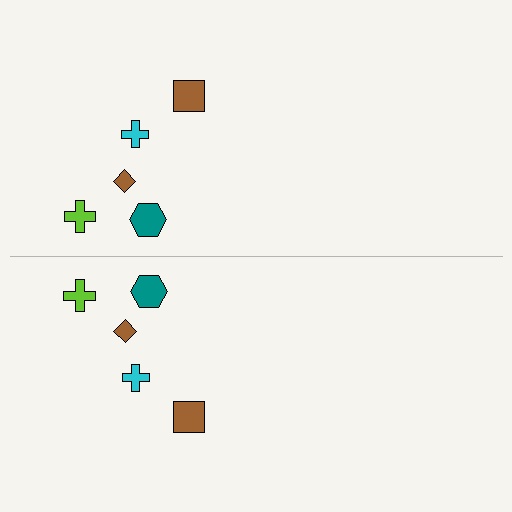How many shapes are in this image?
There are 10 shapes in this image.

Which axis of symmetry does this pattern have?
The pattern has a horizontal axis of symmetry running through the center of the image.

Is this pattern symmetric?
Yes, this pattern has bilateral (reflection) symmetry.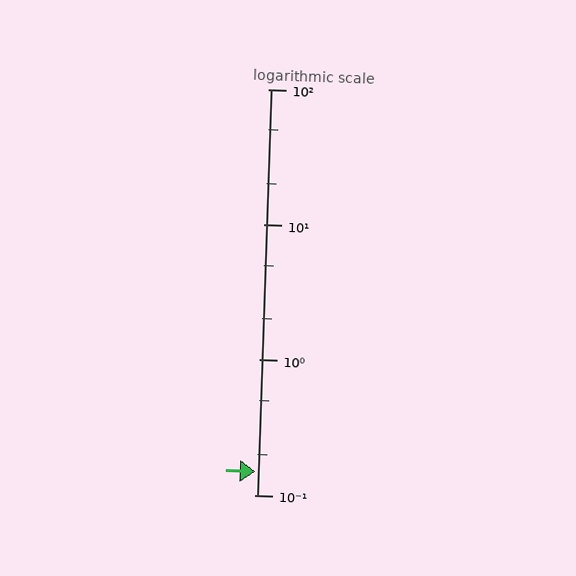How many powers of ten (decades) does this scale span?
The scale spans 3 decades, from 0.1 to 100.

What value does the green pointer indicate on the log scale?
The pointer indicates approximately 0.15.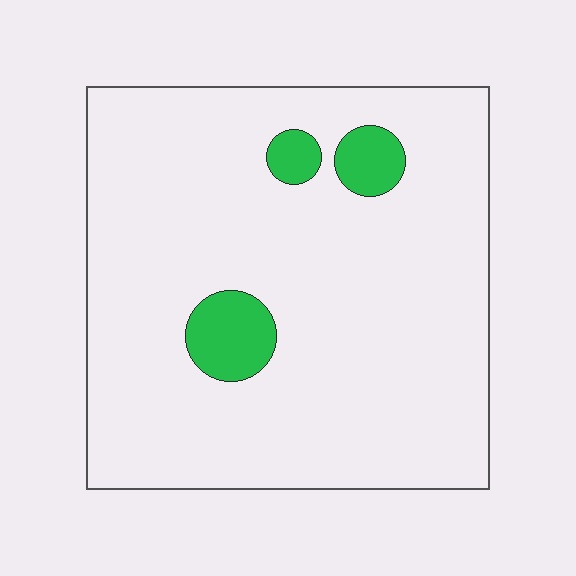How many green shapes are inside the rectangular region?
3.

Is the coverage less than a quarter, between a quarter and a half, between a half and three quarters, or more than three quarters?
Less than a quarter.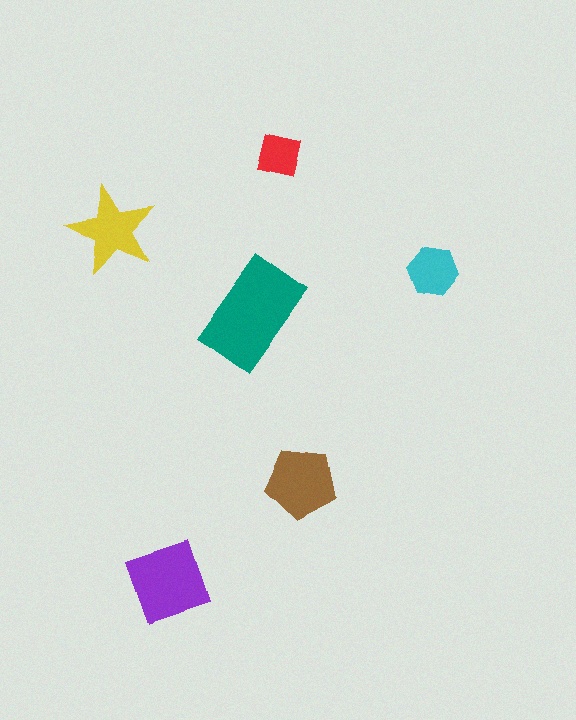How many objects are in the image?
There are 6 objects in the image.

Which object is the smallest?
The red square.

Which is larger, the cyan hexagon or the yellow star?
The yellow star.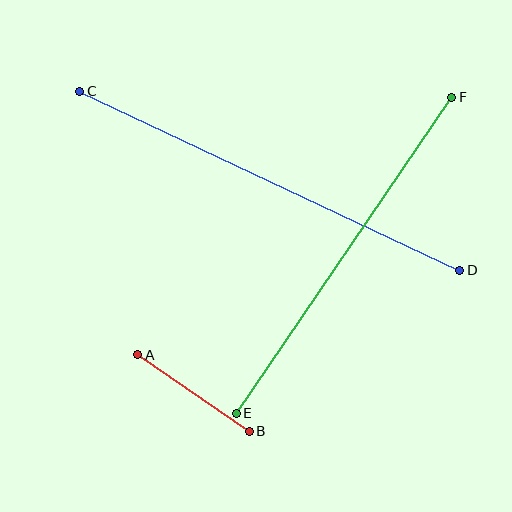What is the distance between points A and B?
The distance is approximately 135 pixels.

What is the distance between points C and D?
The distance is approximately 420 pixels.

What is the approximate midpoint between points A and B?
The midpoint is at approximately (193, 393) pixels.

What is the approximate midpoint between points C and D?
The midpoint is at approximately (270, 181) pixels.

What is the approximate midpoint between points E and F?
The midpoint is at approximately (344, 255) pixels.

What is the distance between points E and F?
The distance is approximately 382 pixels.